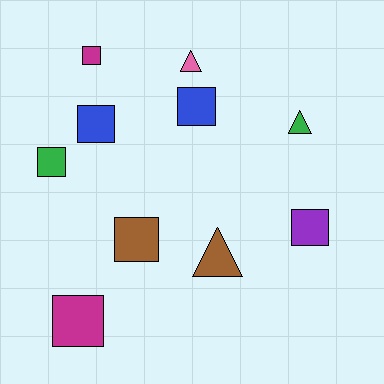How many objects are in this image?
There are 10 objects.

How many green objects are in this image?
There are 2 green objects.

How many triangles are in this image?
There are 3 triangles.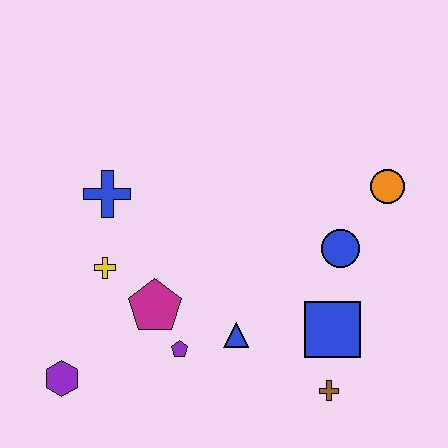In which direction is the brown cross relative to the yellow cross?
The brown cross is to the right of the yellow cross.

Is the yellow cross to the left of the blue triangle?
Yes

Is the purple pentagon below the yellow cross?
Yes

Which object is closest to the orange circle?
The blue circle is closest to the orange circle.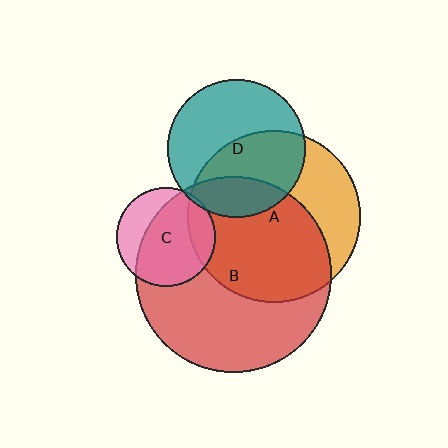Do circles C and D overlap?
Yes.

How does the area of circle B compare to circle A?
Approximately 1.3 times.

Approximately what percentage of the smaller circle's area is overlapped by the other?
Approximately 5%.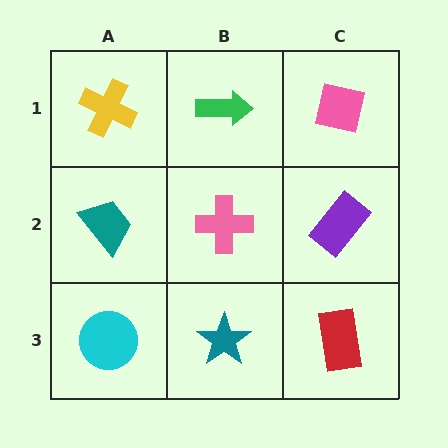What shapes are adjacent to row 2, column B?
A green arrow (row 1, column B), a teal star (row 3, column B), a teal trapezoid (row 2, column A), a purple rectangle (row 2, column C).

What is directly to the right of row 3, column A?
A teal star.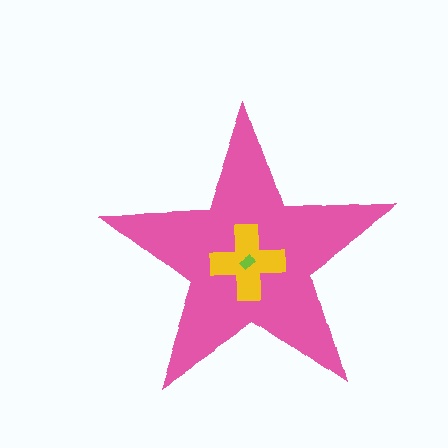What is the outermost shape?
The pink star.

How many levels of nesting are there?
3.